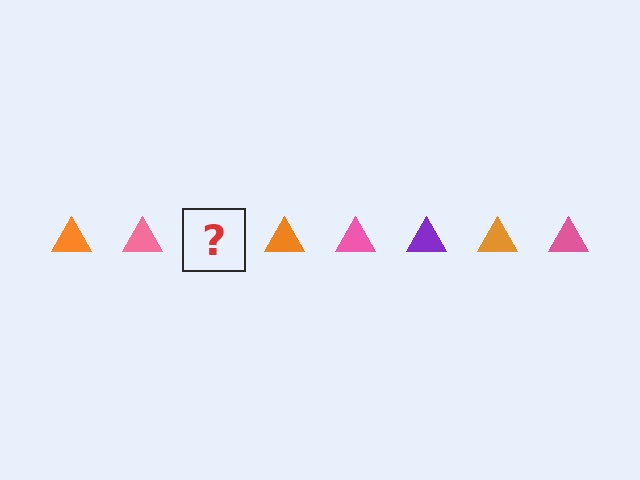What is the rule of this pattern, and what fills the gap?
The rule is that the pattern cycles through orange, pink, purple triangles. The gap should be filled with a purple triangle.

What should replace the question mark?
The question mark should be replaced with a purple triangle.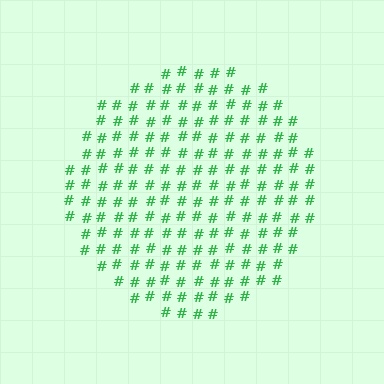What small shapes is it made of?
It is made of small hash symbols.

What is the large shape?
The large shape is a circle.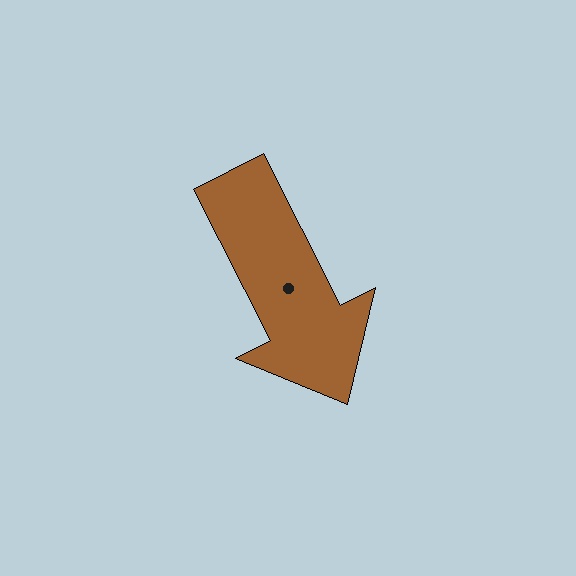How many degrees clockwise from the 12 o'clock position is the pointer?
Approximately 153 degrees.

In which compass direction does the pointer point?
Southeast.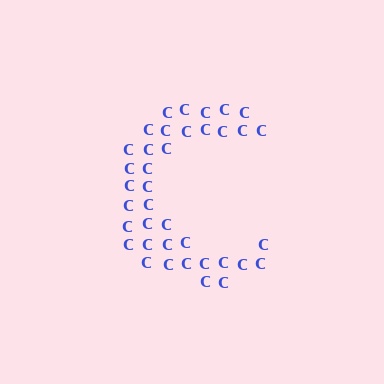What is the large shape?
The large shape is the letter C.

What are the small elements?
The small elements are letter C's.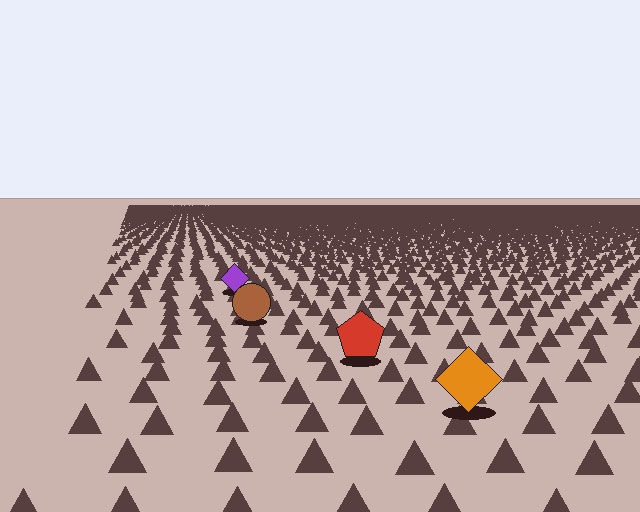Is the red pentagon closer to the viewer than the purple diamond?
Yes. The red pentagon is closer — you can tell from the texture gradient: the ground texture is coarser near it.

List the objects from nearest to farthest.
From nearest to farthest: the orange diamond, the red pentagon, the brown circle, the purple diamond.